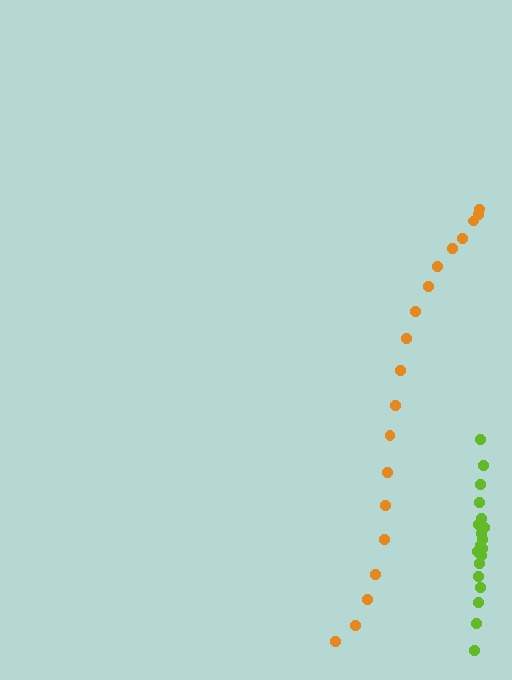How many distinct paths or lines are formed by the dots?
There are 2 distinct paths.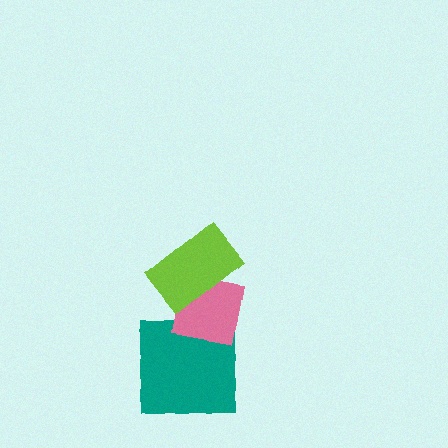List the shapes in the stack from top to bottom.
From top to bottom: the lime rectangle, the pink square, the teal square.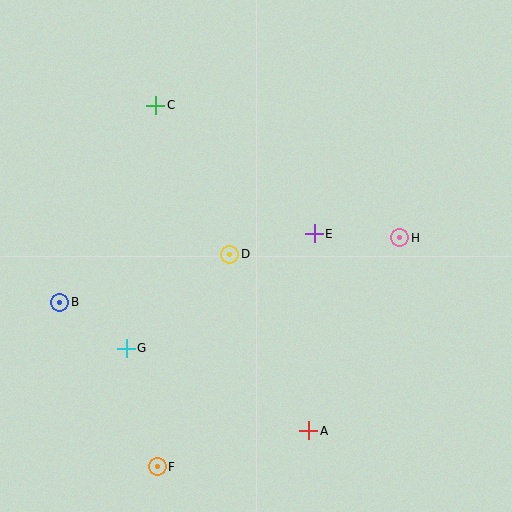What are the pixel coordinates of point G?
Point G is at (126, 348).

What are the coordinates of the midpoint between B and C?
The midpoint between B and C is at (108, 204).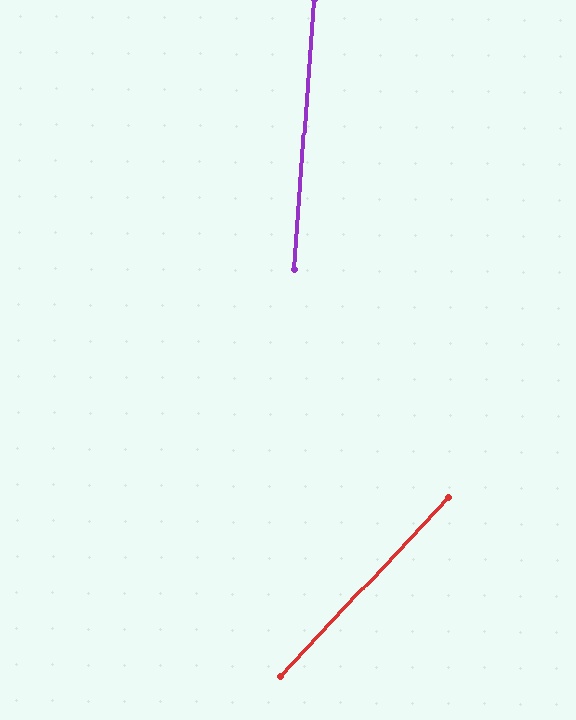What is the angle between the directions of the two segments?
Approximately 39 degrees.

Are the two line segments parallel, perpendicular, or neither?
Neither parallel nor perpendicular — they differ by about 39°.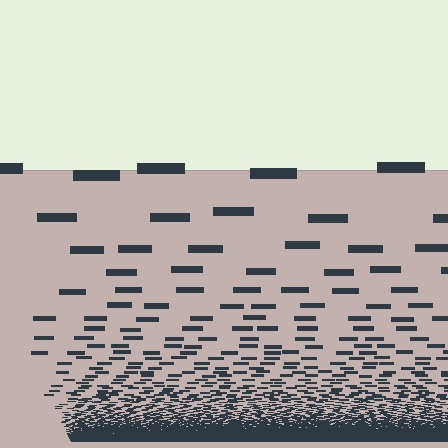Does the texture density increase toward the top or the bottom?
Density increases toward the bottom.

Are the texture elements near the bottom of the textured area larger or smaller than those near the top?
Smaller. The gradient is inverted — elements near the bottom are smaller and denser.